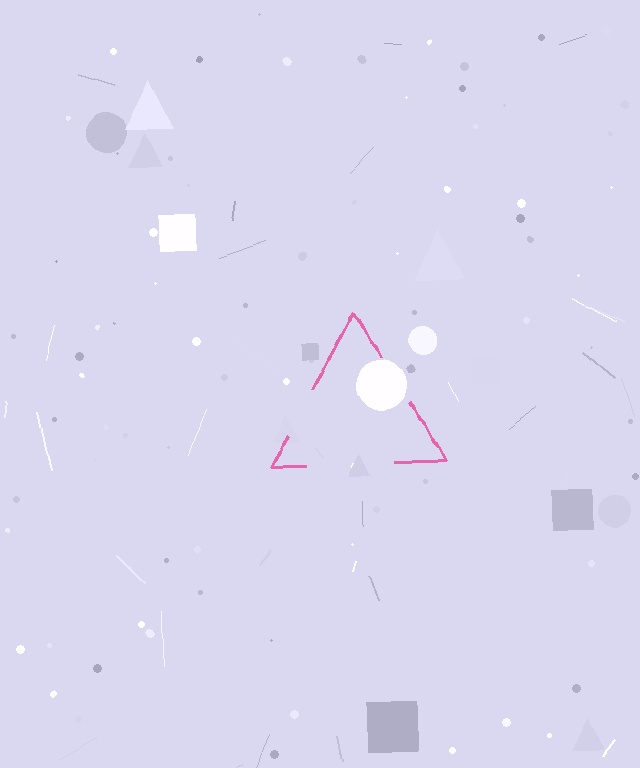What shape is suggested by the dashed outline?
The dashed outline suggests a triangle.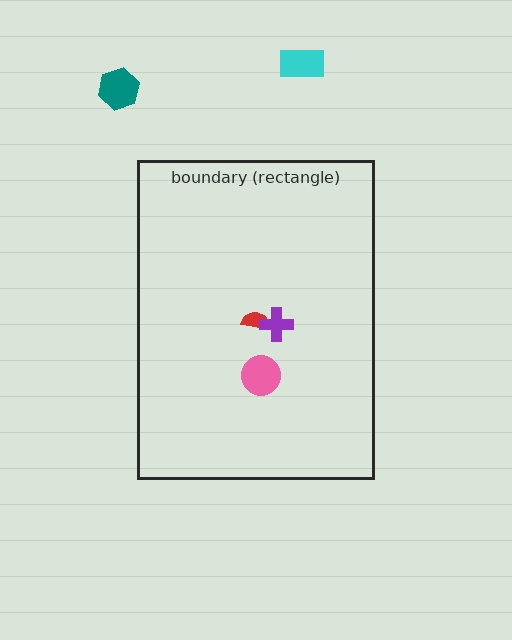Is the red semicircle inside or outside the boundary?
Inside.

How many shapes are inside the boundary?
3 inside, 2 outside.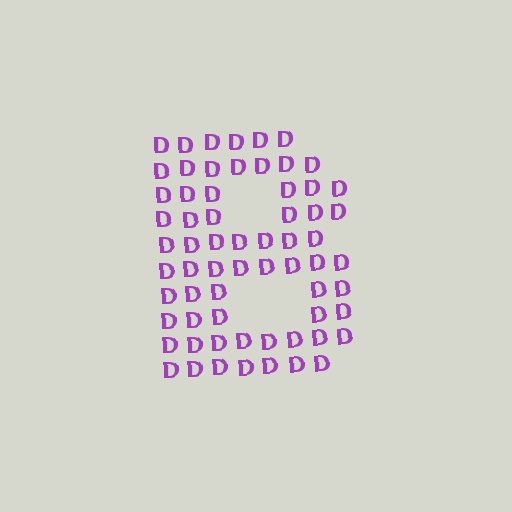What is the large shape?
The large shape is the letter B.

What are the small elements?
The small elements are letter D's.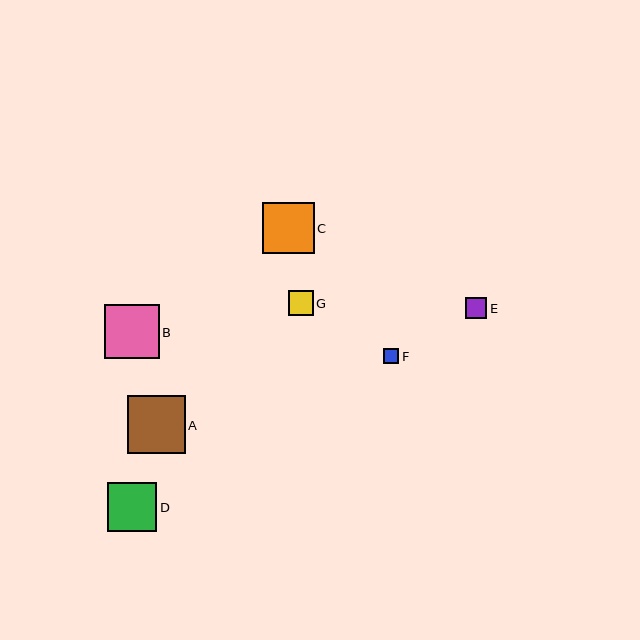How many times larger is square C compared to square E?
Square C is approximately 2.4 times the size of square E.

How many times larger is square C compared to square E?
Square C is approximately 2.4 times the size of square E.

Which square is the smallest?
Square F is the smallest with a size of approximately 15 pixels.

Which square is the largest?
Square A is the largest with a size of approximately 58 pixels.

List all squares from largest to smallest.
From largest to smallest: A, B, C, D, G, E, F.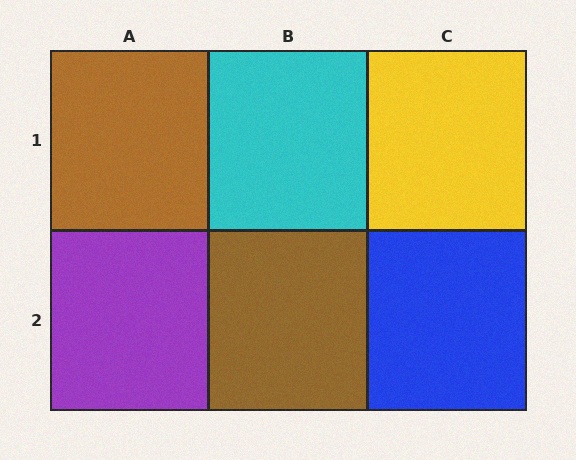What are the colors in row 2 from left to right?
Purple, brown, blue.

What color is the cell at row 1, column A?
Brown.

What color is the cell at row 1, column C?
Yellow.